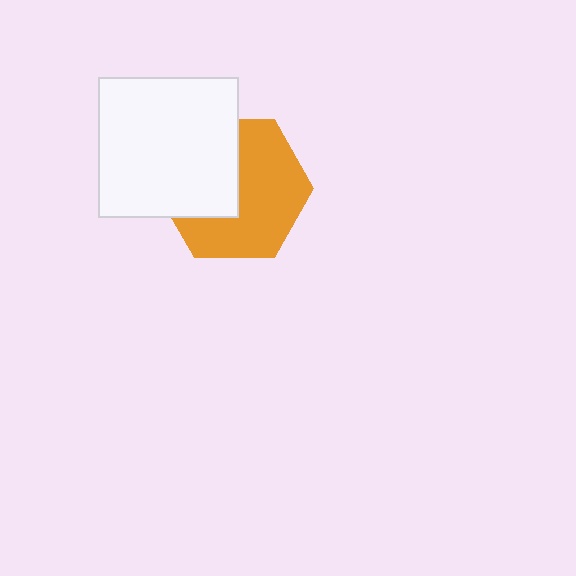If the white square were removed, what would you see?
You would see the complete orange hexagon.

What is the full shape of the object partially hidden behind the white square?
The partially hidden object is an orange hexagon.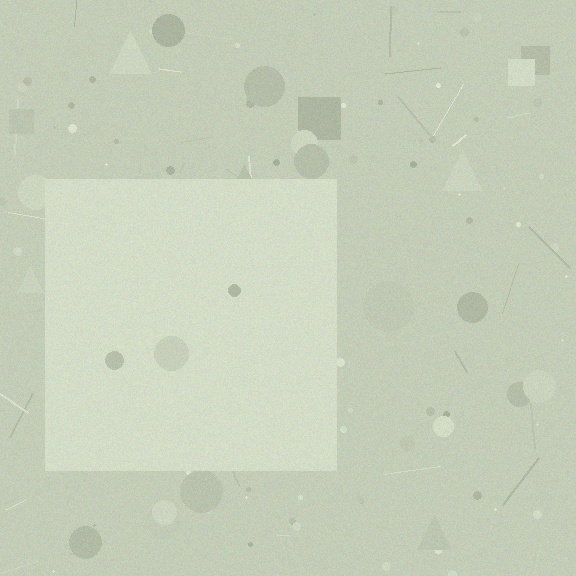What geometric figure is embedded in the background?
A square is embedded in the background.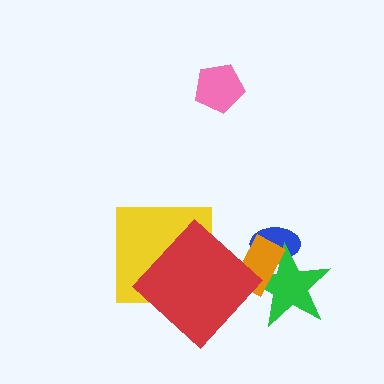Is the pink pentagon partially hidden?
No, no other shape covers it.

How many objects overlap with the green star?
2 objects overlap with the green star.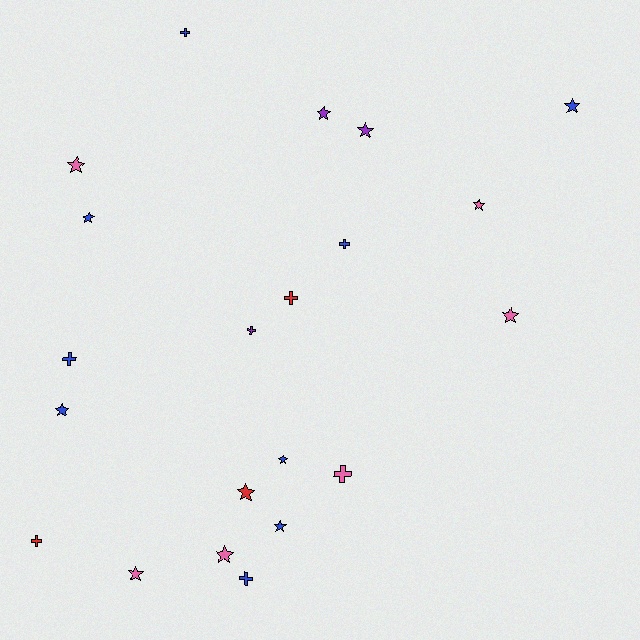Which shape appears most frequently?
Star, with 13 objects.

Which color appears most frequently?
Blue, with 9 objects.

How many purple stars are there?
There are 2 purple stars.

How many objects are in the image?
There are 21 objects.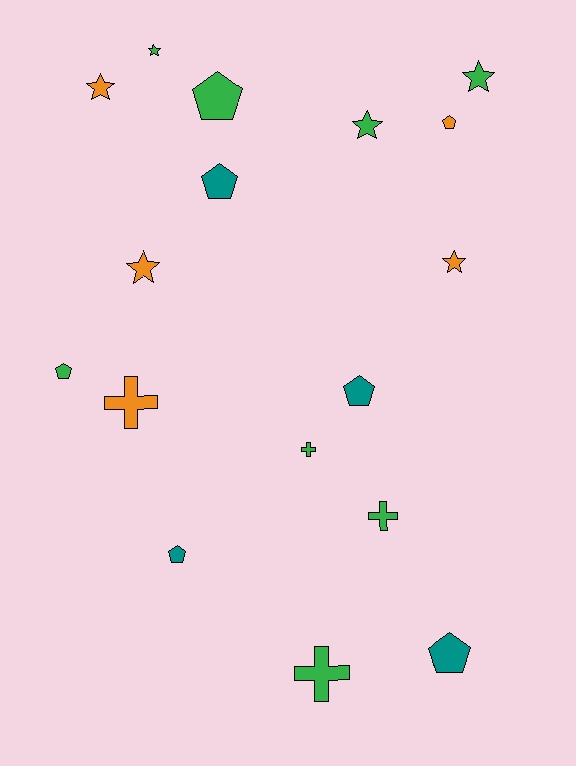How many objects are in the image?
There are 17 objects.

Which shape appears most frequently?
Pentagon, with 7 objects.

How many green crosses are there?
There are 3 green crosses.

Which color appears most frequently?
Green, with 8 objects.